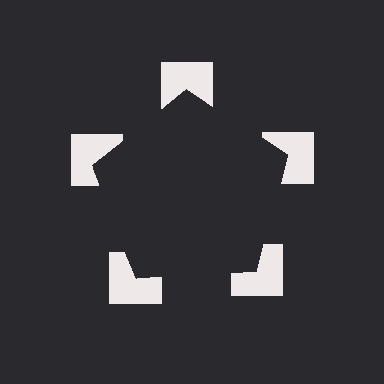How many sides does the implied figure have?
5 sides.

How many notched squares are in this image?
There are 5 — one at each vertex of the illusory pentagon.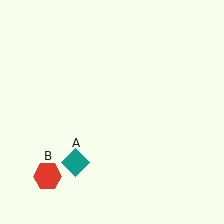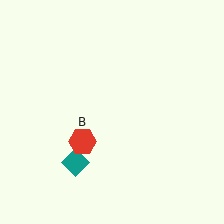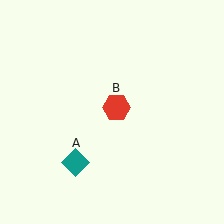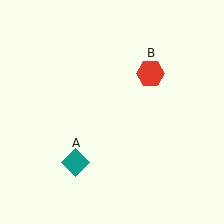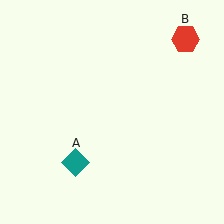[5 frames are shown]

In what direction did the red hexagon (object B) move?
The red hexagon (object B) moved up and to the right.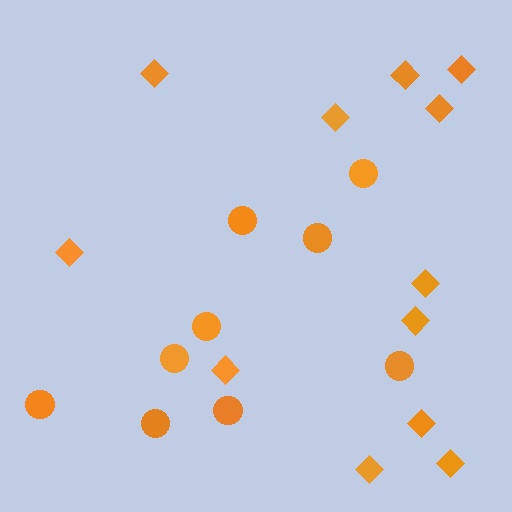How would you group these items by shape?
There are 2 groups: one group of diamonds (12) and one group of circles (9).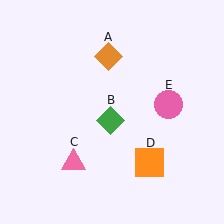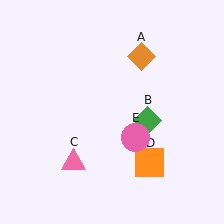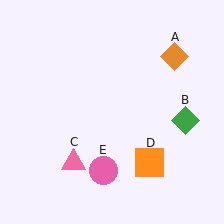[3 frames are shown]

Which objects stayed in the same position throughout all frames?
Pink triangle (object C) and orange square (object D) remained stationary.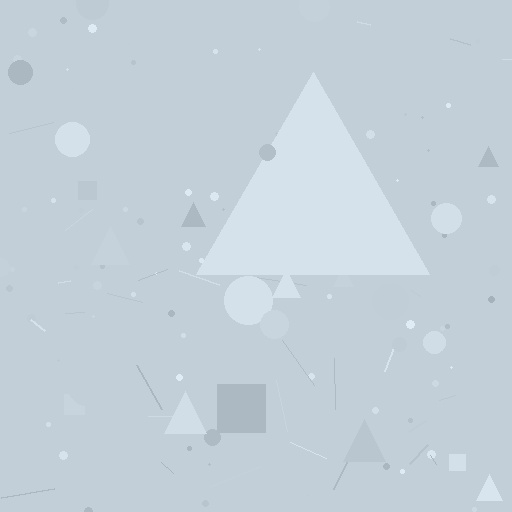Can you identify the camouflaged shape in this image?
The camouflaged shape is a triangle.